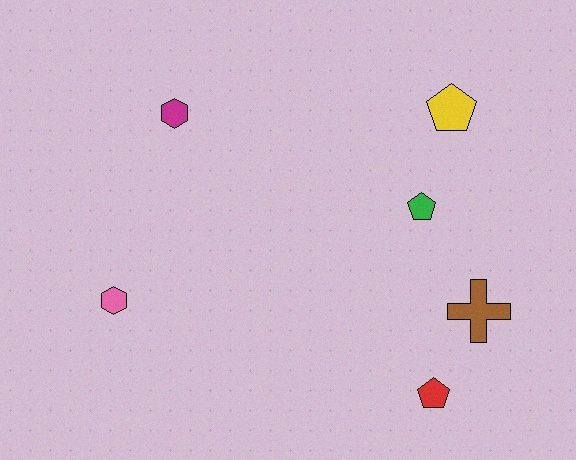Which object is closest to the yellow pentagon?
The green pentagon is closest to the yellow pentagon.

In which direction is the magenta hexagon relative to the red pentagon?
The magenta hexagon is above the red pentagon.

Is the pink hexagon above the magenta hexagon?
No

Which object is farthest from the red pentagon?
The magenta hexagon is farthest from the red pentagon.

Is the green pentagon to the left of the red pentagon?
Yes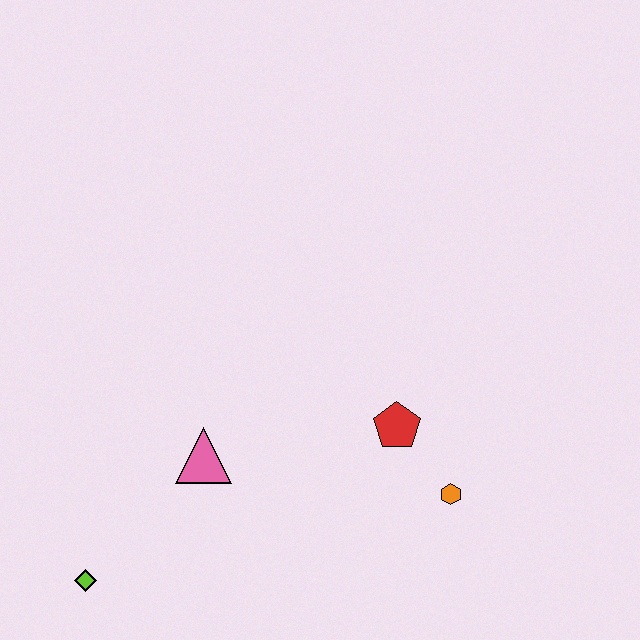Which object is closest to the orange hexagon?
The red pentagon is closest to the orange hexagon.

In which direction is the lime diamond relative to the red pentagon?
The lime diamond is to the left of the red pentagon.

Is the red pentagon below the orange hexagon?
No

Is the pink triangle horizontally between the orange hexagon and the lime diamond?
Yes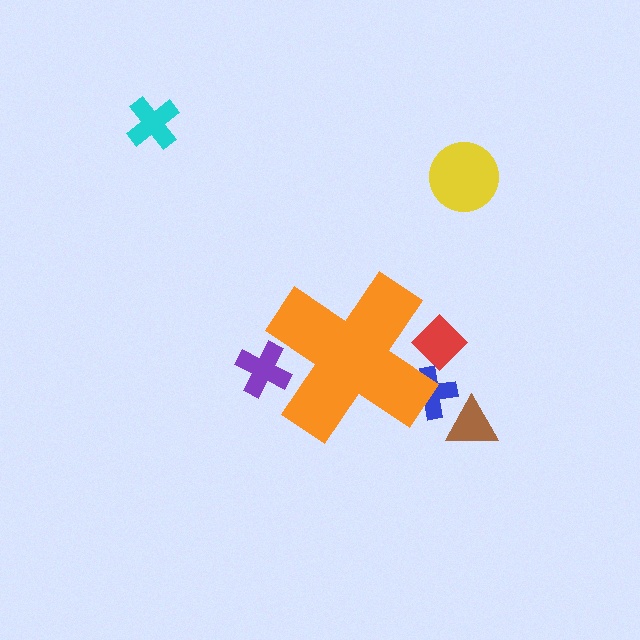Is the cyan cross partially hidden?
No, the cyan cross is fully visible.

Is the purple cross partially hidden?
Yes, the purple cross is partially hidden behind the orange cross.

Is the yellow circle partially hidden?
No, the yellow circle is fully visible.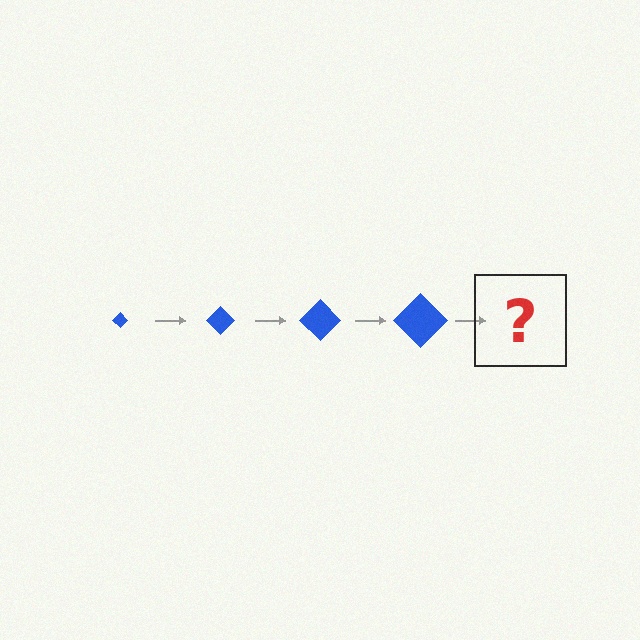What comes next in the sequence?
The next element should be a blue diamond, larger than the previous one.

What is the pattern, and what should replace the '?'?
The pattern is that the diamond gets progressively larger each step. The '?' should be a blue diamond, larger than the previous one.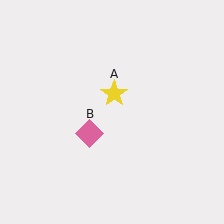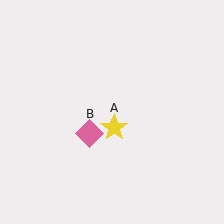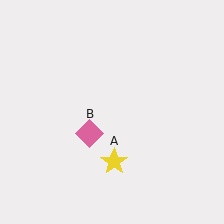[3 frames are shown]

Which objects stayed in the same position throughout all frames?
Pink diamond (object B) remained stationary.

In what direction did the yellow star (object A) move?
The yellow star (object A) moved down.